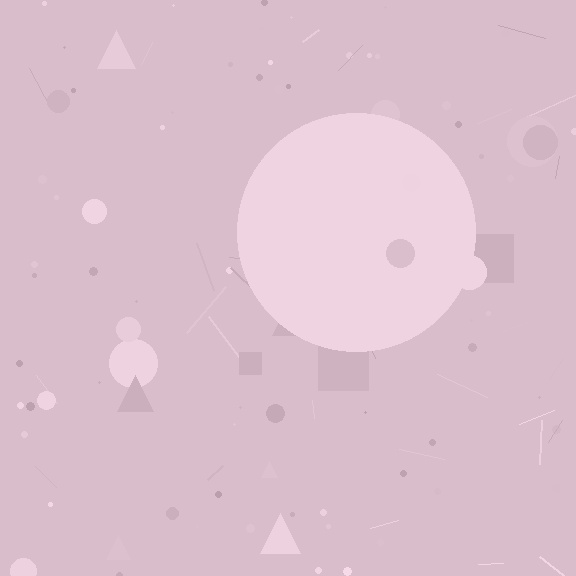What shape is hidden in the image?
A circle is hidden in the image.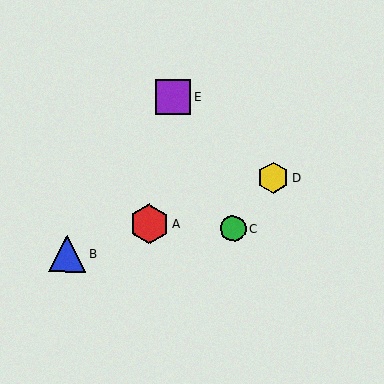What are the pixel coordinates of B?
Object B is at (68, 254).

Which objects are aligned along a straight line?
Objects A, B, D are aligned along a straight line.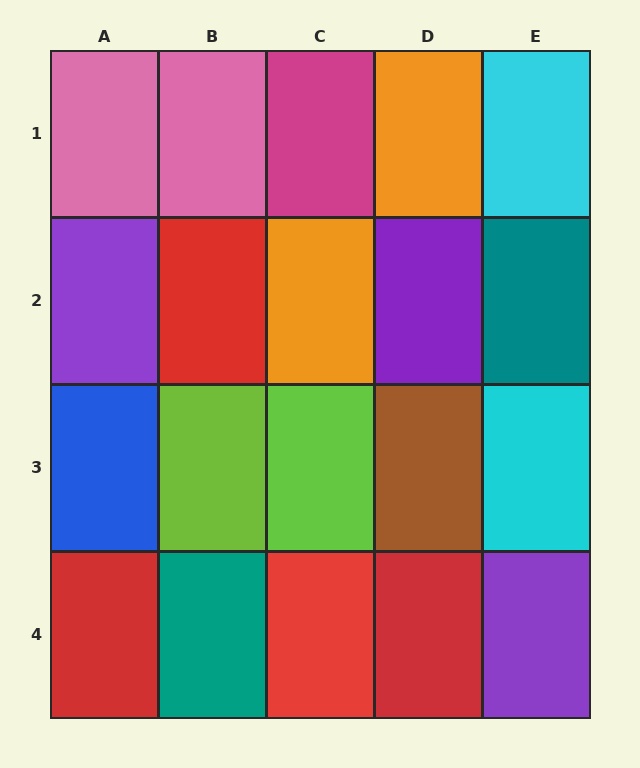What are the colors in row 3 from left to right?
Blue, lime, lime, brown, cyan.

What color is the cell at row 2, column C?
Orange.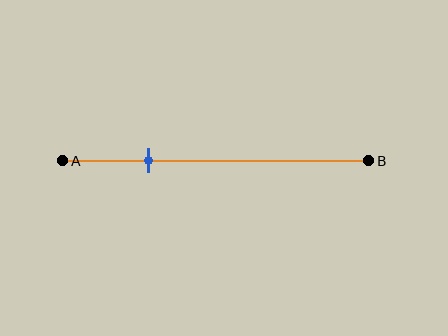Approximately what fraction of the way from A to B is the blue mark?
The blue mark is approximately 30% of the way from A to B.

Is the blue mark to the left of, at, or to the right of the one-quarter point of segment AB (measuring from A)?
The blue mark is to the right of the one-quarter point of segment AB.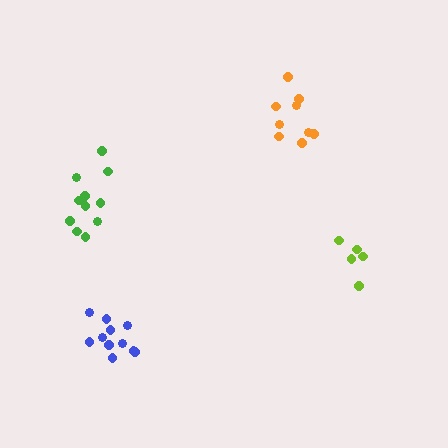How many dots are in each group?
Group 1: 11 dots, Group 2: 11 dots, Group 3: 5 dots, Group 4: 9 dots (36 total).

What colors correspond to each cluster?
The clusters are colored: green, blue, lime, orange.